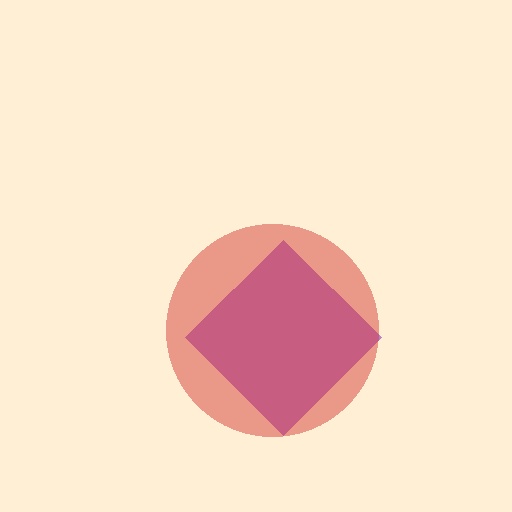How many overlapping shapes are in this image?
There are 2 overlapping shapes in the image.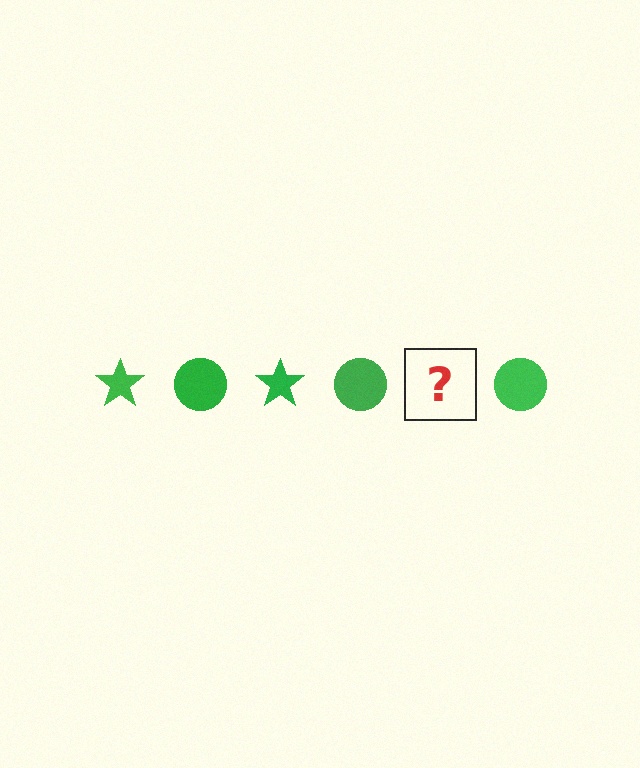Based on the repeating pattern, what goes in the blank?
The blank should be a green star.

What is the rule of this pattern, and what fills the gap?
The rule is that the pattern cycles through star, circle shapes in green. The gap should be filled with a green star.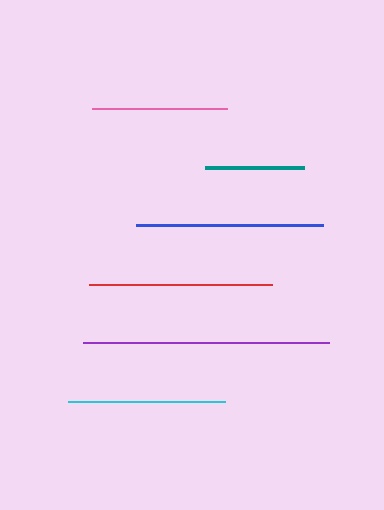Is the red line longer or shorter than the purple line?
The purple line is longer than the red line.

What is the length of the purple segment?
The purple segment is approximately 247 pixels long.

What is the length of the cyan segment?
The cyan segment is approximately 157 pixels long.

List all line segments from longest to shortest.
From longest to shortest: purple, blue, red, cyan, pink, teal.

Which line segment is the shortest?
The teal line is the shortest at approximately 99 pixels.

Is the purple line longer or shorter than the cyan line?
The purple line is longer than the cyan line.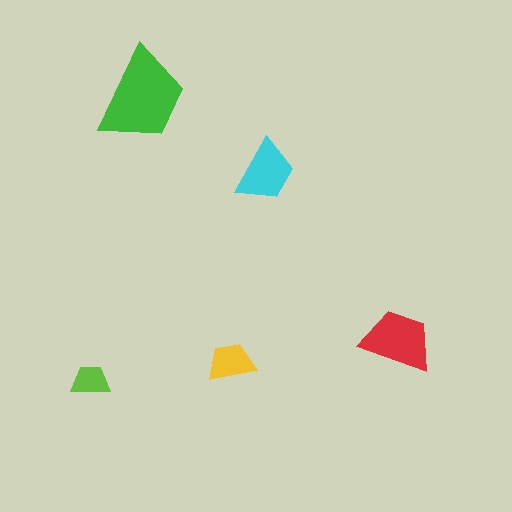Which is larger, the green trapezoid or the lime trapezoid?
The green one.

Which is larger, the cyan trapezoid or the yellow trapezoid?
The cyan one.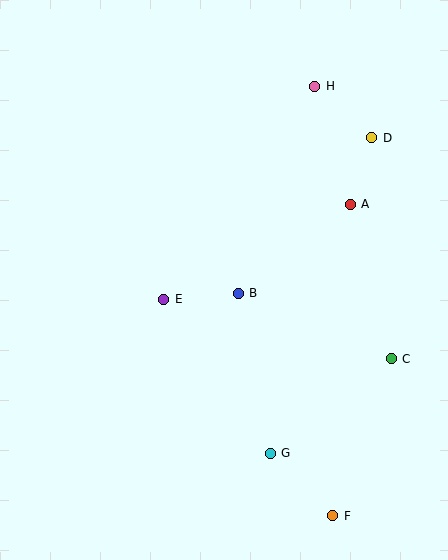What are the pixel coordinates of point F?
Point F is at (333, 516).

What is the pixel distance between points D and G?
The distance between D and G is 332 pixels.